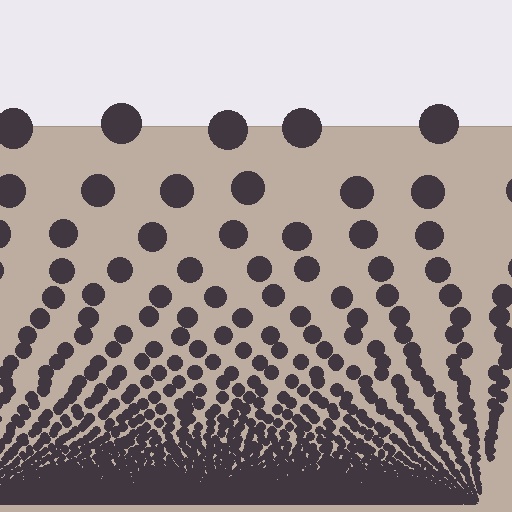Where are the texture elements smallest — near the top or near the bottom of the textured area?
Near the bottom.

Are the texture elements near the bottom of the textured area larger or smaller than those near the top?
Smaller. The gradient is inverted — elements near the bottom are smaller and denser.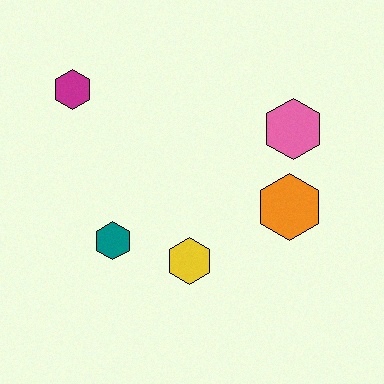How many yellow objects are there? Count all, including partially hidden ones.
There is 1 yellow object.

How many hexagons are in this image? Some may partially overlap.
There are 5 hexagons.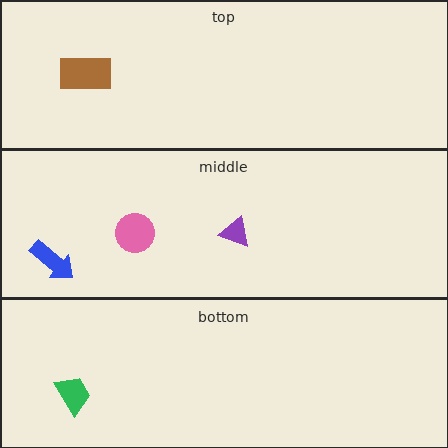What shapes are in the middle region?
The pink circle, the blue arrow, the purple triangle.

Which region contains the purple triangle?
The middle region.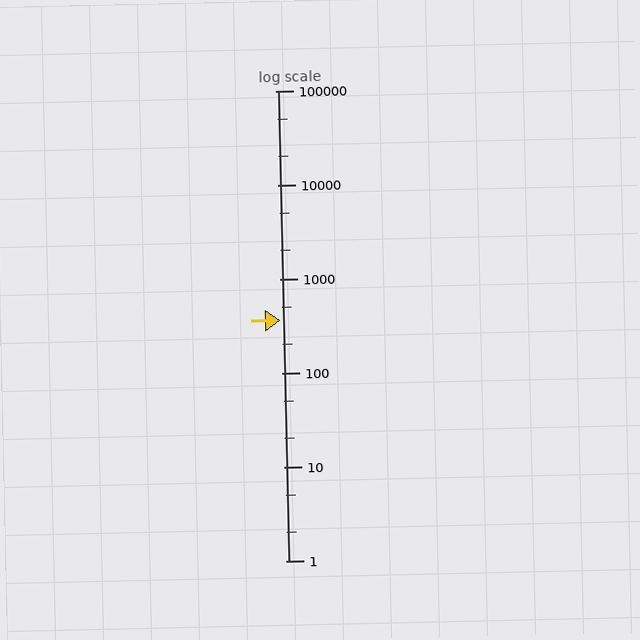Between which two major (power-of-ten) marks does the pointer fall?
The pointer is between 100 and 1000.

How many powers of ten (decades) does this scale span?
The scale spans 5 decades, from 1 to 100000.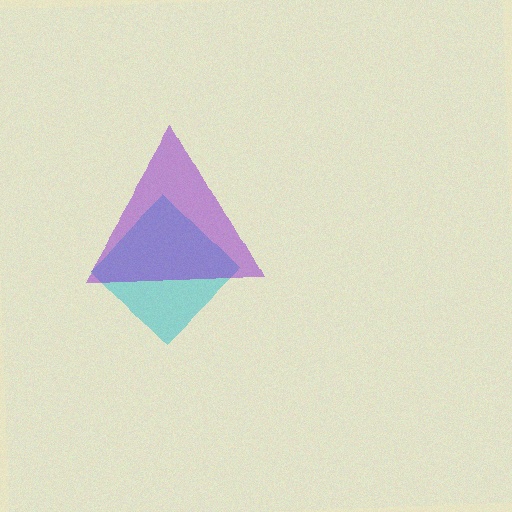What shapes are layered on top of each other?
The layered shapes are: a cyan diamond, a purple triangle.